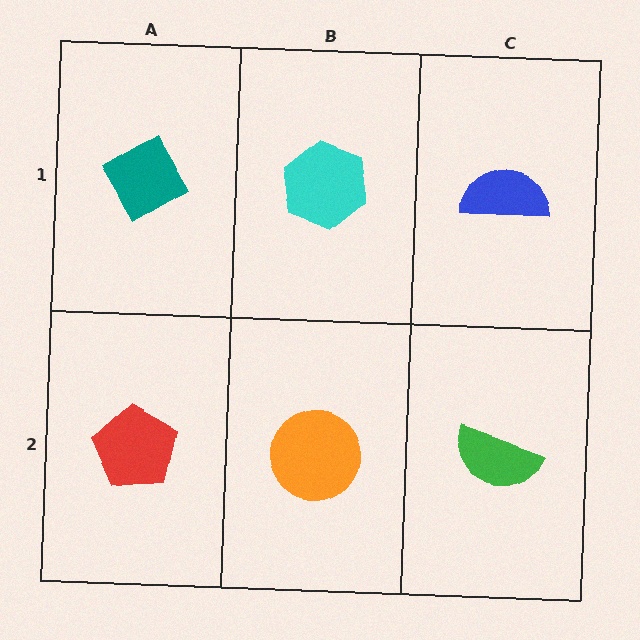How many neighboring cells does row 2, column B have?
3.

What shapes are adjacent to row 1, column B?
An orange circle (row 2, column B), a teal diamond (row 1, column A), a blue semicircle (row 1, column C).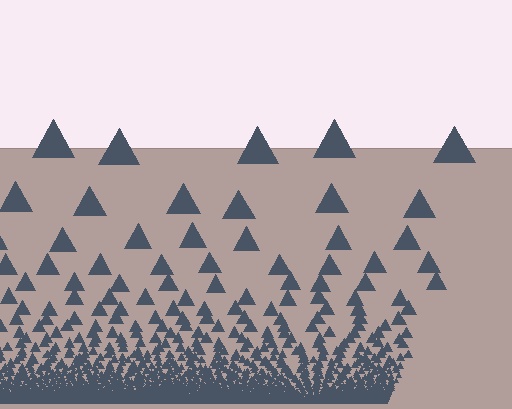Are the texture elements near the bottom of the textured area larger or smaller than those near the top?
Smaller. The gradient is inverted — elements near the bottom are smaller and denser.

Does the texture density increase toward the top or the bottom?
Density increases toward the bottom.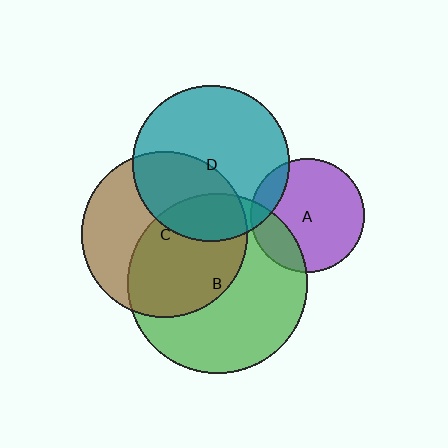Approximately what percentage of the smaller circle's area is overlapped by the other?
Approximately 20%.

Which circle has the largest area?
Circle B (green).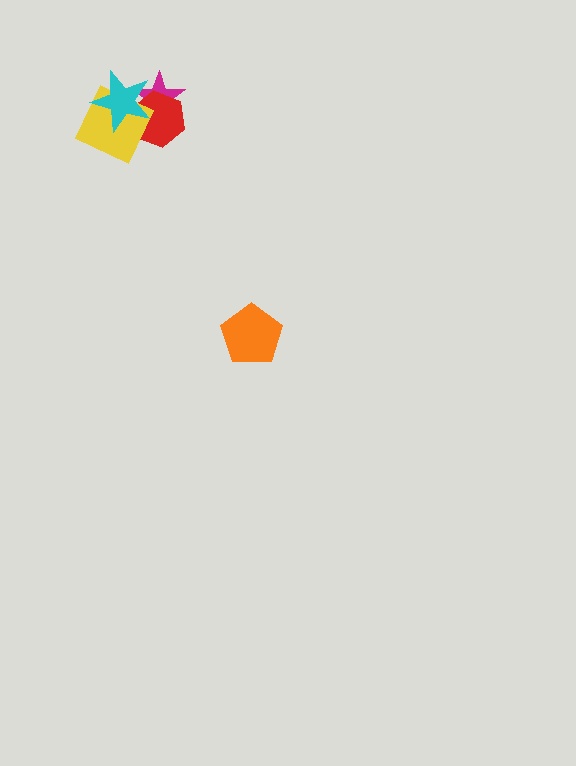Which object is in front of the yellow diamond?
The cyan star is in front of the yellow diamond.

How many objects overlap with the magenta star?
3 objects overlap with the magenta star.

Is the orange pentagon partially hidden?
No, no other shape covers it.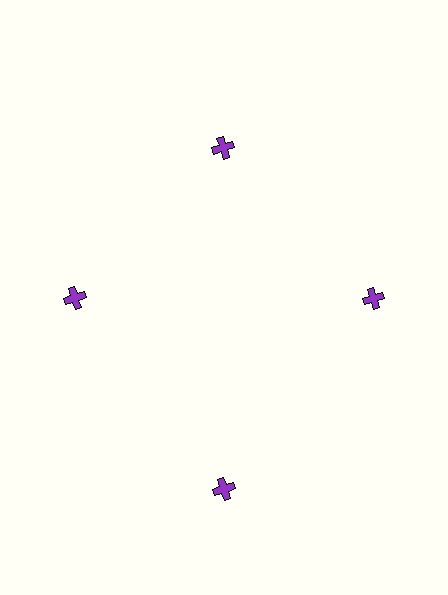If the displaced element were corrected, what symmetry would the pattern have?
It would have 4-fold rotational symmetry — the pattern would map onto itself every 90 degrees.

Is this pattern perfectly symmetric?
No. The 4 purple crosses are arranged in a ring, but one element near the 6 o'clock position is pushed outward from the center, breaking the 4-fold rotational symmetry.